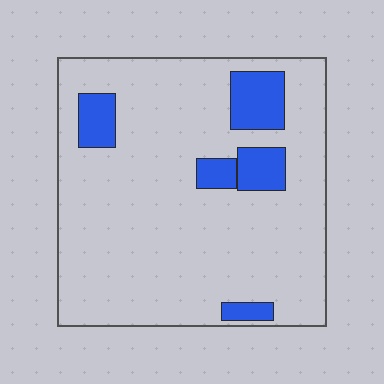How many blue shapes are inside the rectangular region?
5.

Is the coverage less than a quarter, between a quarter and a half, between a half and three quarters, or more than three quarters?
Less than a quarter.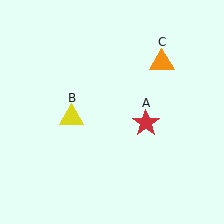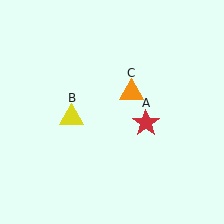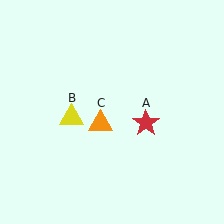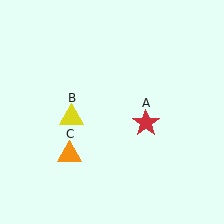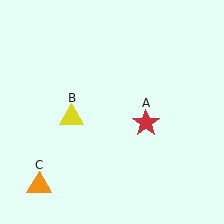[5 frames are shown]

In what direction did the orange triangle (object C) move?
The orange triangle (object C) moved down and to the left.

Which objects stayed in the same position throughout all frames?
Red star (object A) and yellow triangle (object B) remained stationary.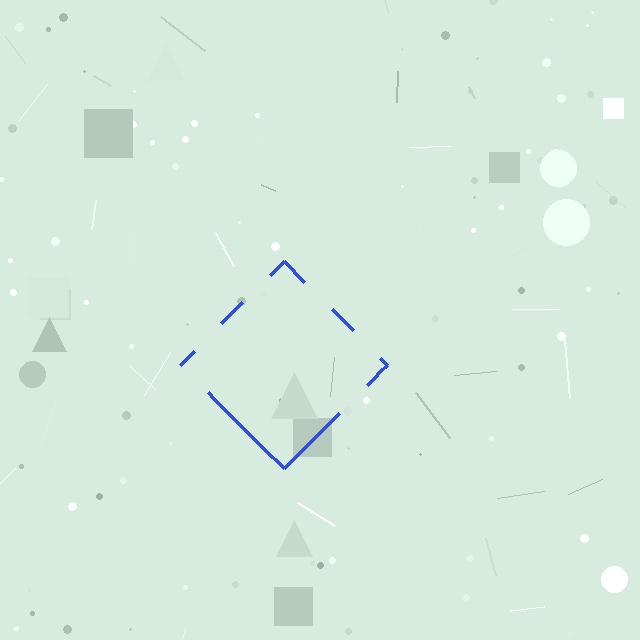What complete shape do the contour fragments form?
The contour fragments form a diamond.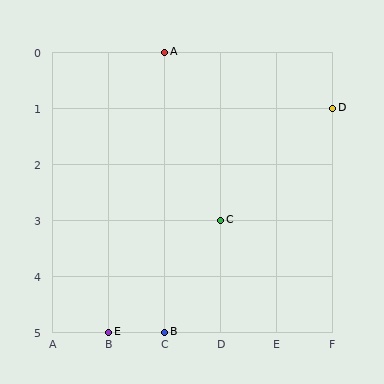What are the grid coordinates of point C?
Point C is at grid coordinates (D, 3).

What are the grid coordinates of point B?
Point B is at grid coordinates (C, 5).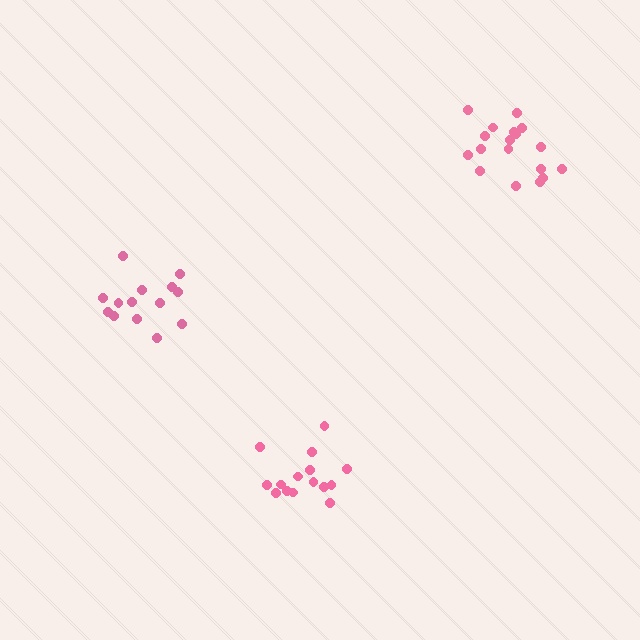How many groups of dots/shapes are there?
There are 3 groups.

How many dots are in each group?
Group 1: 14 dots, Group 2: 15 dots, Group 3: 18 dots (47 total).